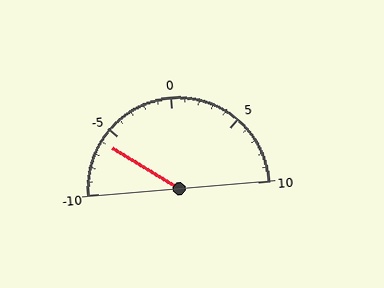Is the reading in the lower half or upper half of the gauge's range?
The reading is in the lower half of the range (-10 to 10).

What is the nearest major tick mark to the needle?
The nearest major tick mark is -5.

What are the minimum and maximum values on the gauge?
The gauge ranges from -10 to 10.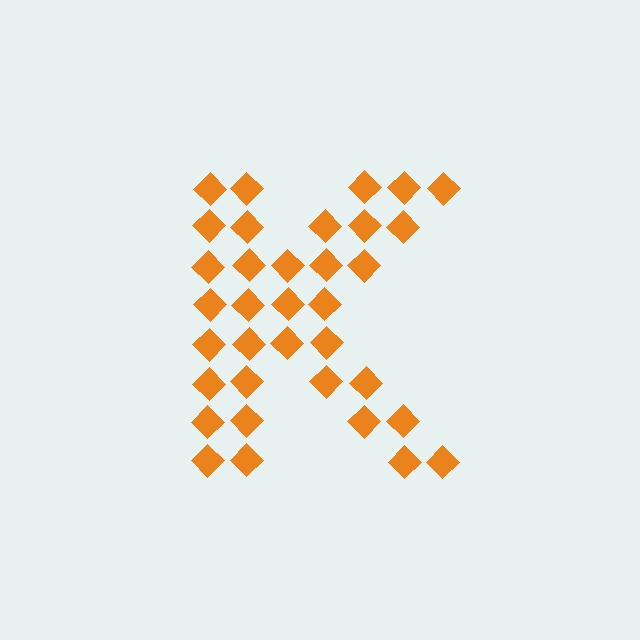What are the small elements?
The small elements are diamonds.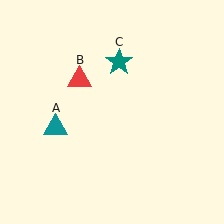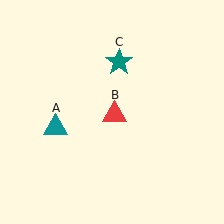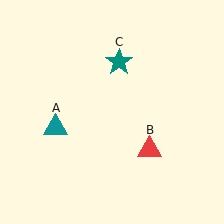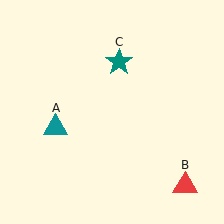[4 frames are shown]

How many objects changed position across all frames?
1 object changed position: red triangle (object B).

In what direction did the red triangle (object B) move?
The red triangle (object B) moved down and to the right.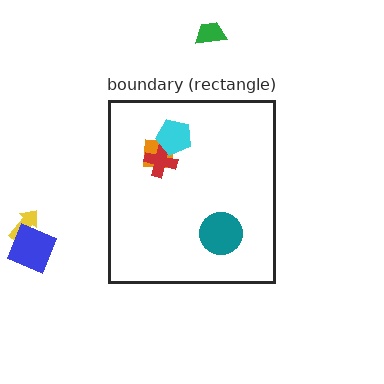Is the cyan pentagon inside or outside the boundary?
Inside.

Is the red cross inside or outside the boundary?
Inside.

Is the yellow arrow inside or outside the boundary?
Outside.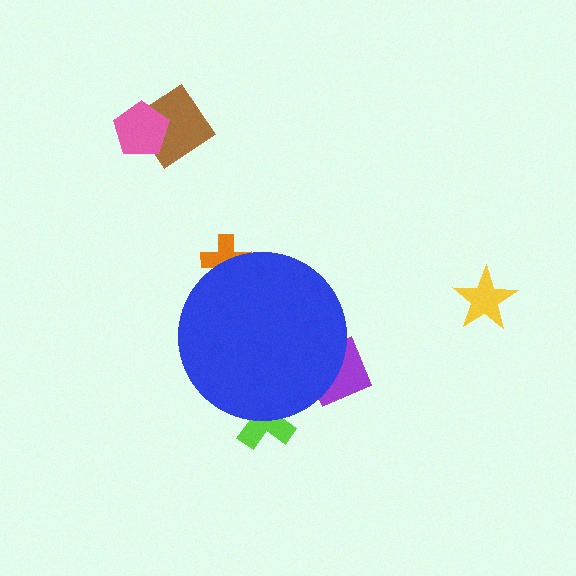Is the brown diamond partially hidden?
No, the brown diamond is fully visible.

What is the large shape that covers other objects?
A blue circle.